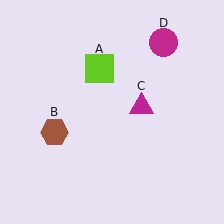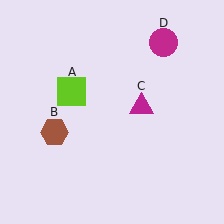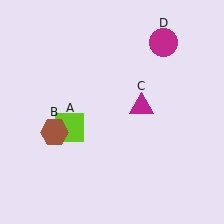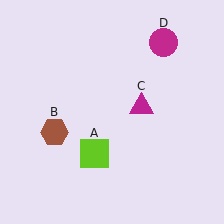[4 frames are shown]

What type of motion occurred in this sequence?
The lime square (object A) rotated counterclockwise around the center of the scene.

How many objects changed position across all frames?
1 object changed position: lime square (object A).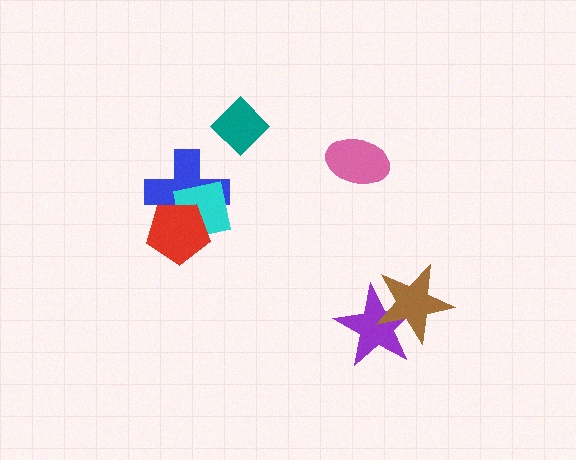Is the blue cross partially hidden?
Yes, it is partially covered by another shape.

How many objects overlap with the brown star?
1 object overlaps with the brown star.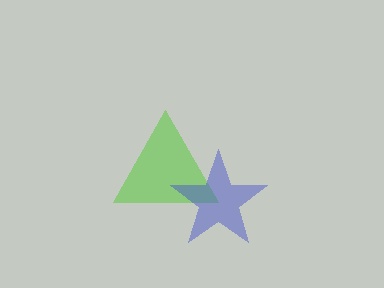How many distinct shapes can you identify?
There are 2 distinct shapes: a lime triangle, a blue star.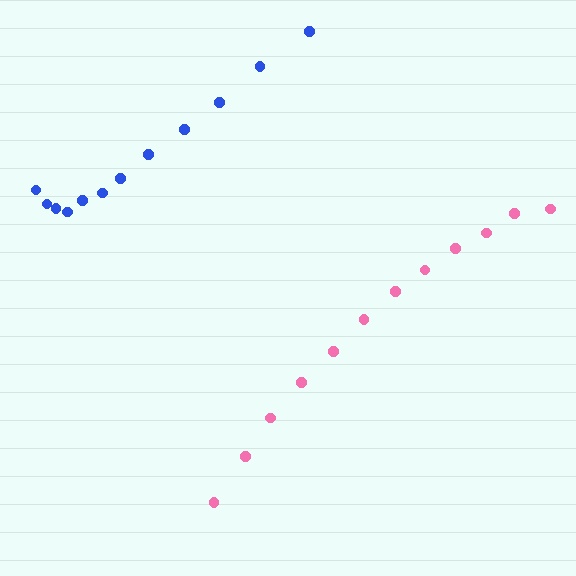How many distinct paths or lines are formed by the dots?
There are 2 distinct paths.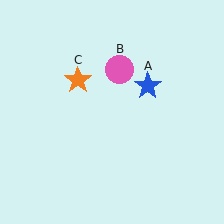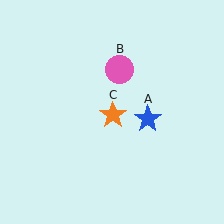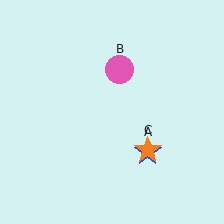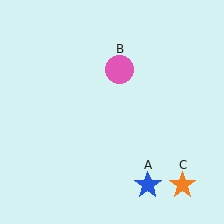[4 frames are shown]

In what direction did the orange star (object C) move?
The orange star (object C) moved down and to the right.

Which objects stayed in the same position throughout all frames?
Pink circle (object B) remained stationary.